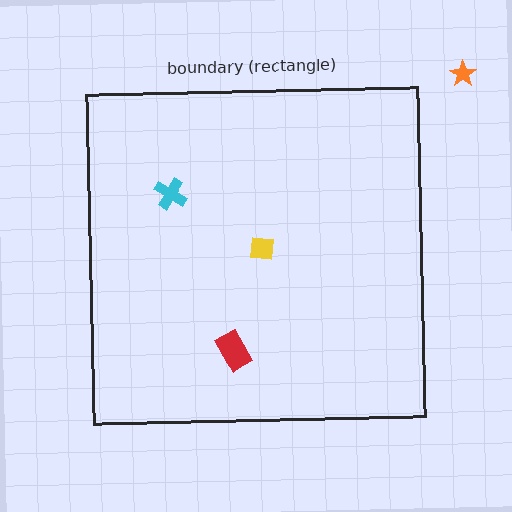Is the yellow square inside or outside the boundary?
Inside.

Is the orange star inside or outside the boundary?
Outside.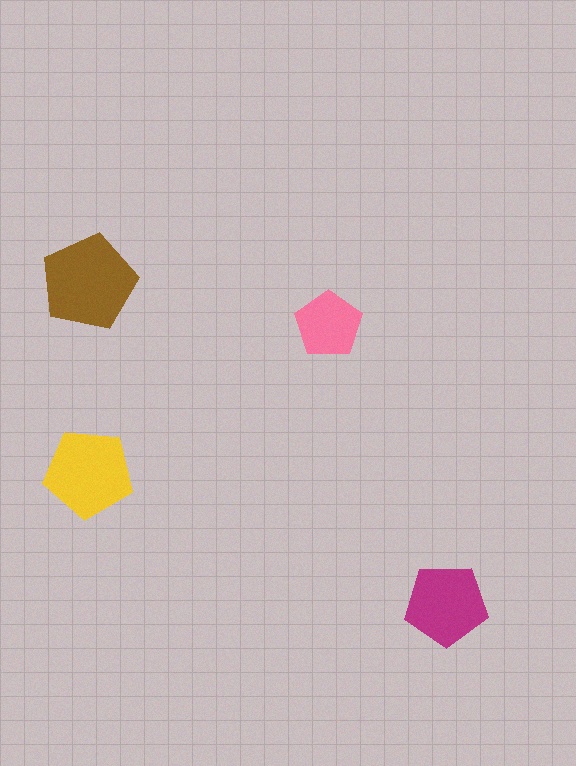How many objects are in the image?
There are 4 objects in the image.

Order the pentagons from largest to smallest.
the brown one, the yellow one, the magenta one, the pink one.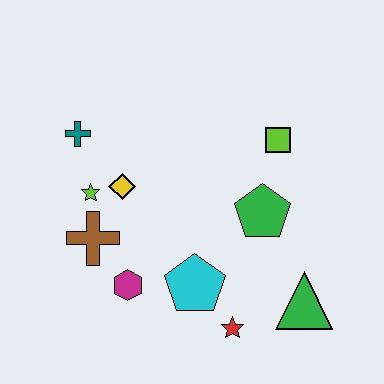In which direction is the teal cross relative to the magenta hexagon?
The teal cross is above the magenta hexagon.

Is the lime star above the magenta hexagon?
Yes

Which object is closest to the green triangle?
The red star is closest to the green triangle.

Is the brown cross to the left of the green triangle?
Yes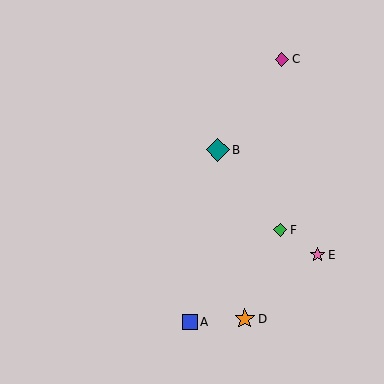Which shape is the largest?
The teal diamond (labeled B) is the largest.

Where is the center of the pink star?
The center of the pink star is at (318, 255).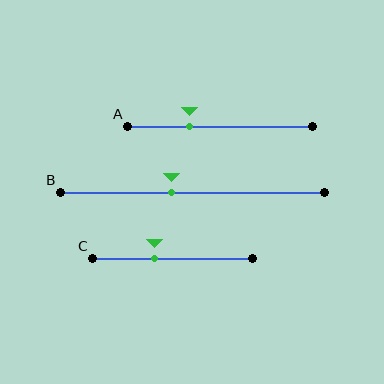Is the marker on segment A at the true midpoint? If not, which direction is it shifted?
No, the marker on segment A is shifted to the left by about 16% of the segment length.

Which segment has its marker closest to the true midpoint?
Segment B has its marker closest to the true midpoint.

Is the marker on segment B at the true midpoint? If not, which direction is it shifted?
No, the marker on segment B is shifted to the left by about 8% of the segment length.